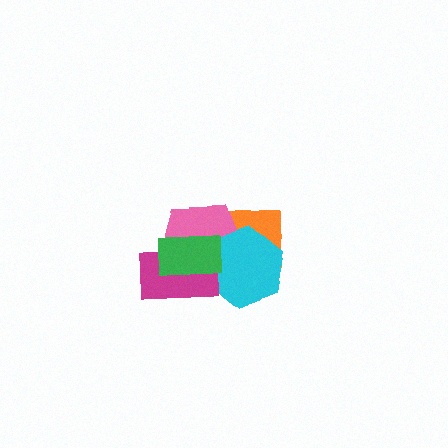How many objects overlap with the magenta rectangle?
3 objects overlap with the magenta rectangle.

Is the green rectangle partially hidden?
No, no other shape covers it.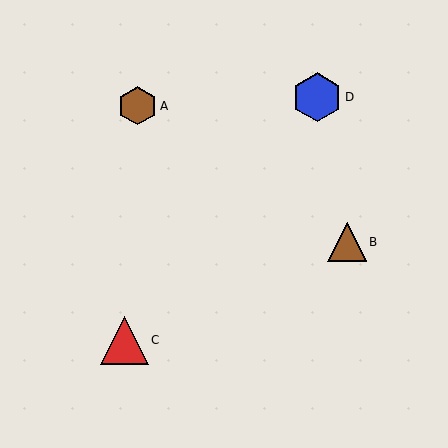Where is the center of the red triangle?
The center of the red triangle is at (124, 340).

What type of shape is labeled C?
Shape C is a red triangle.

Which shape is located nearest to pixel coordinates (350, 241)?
The brown triangle (labeled B) at (347, 242) is nearest to that location.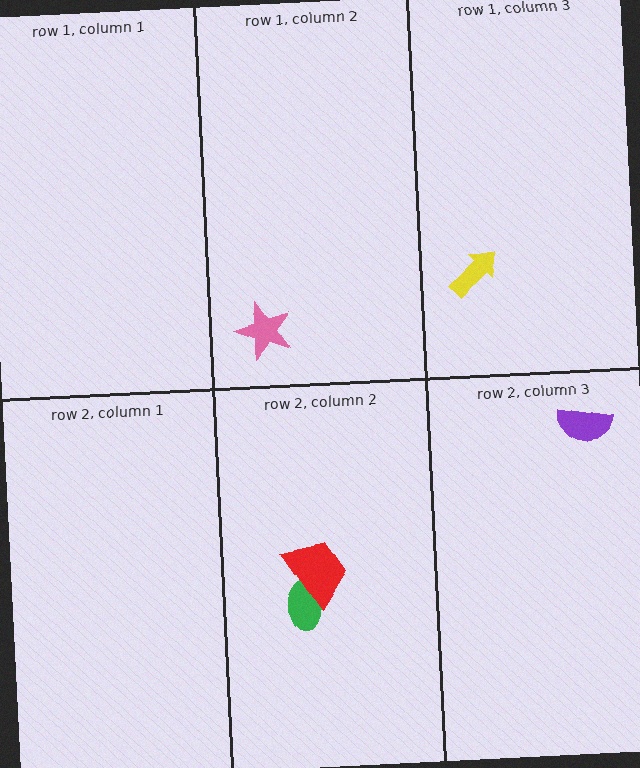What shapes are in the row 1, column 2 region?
The pink star.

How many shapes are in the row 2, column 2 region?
2.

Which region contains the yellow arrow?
The row 1, column 3 region.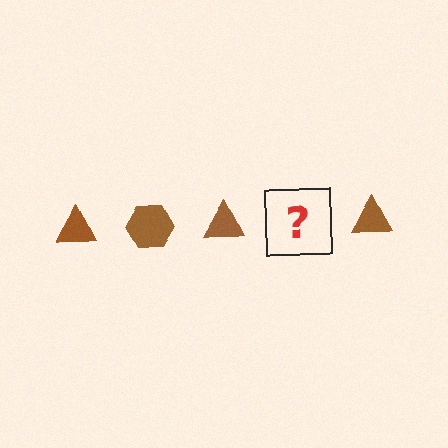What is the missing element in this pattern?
The missing element is a brown hexagon.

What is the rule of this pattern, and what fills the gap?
The rule is that the pattern cycles through triangle, hexagon shapes in brown. The gap should be filled with a brown hexagon.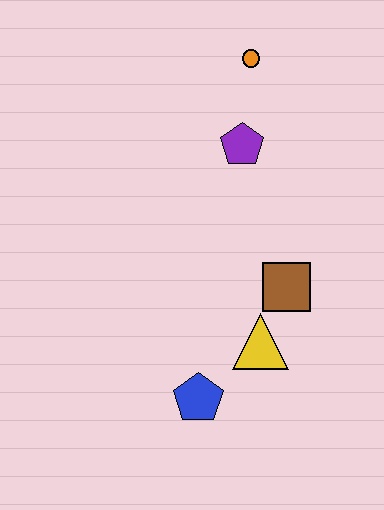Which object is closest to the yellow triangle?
The brown square is closest to the yellow triangle.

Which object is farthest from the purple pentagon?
The blue pentagon is farthest from the purple pentagon.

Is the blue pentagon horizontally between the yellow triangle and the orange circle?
No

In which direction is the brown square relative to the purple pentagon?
The brown square is below the purple pentagon.